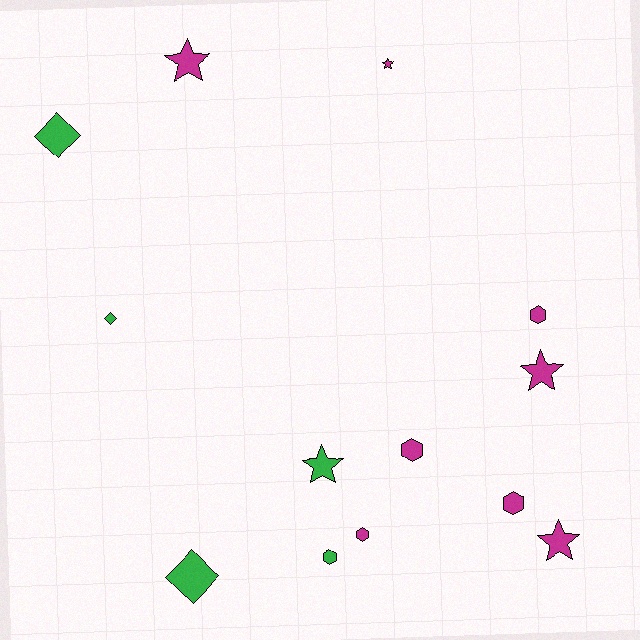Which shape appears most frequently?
Hexagon, with 5 objects.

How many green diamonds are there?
There are 3 green diamonds.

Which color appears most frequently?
Magenta, with 8 objects.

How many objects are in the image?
There are 13 objects.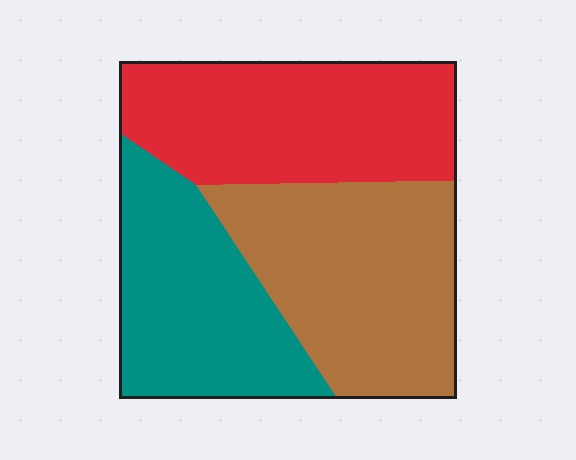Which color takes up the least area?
Teal, at roughly 30%.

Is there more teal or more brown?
Brown.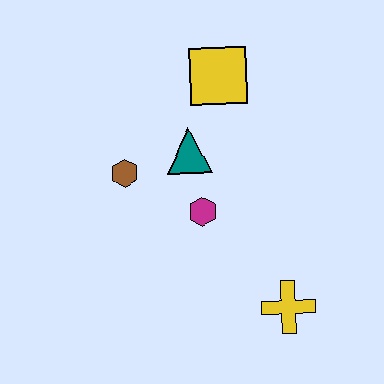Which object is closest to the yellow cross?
The magenta hexagon is closest to the yellow cross.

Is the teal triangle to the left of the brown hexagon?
No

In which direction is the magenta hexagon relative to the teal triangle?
The magenta hexagon is below the teal triangle.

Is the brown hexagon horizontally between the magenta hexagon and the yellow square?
No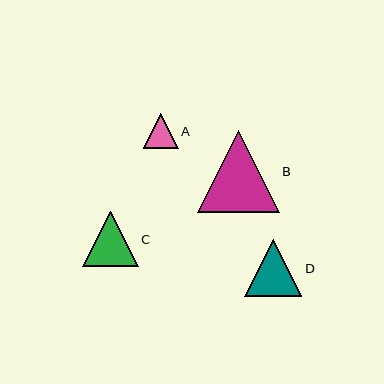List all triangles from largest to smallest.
From largest to smallest: B, D, C, A.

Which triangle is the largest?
Triangle B is the largest with a size of approximately 82 pixels.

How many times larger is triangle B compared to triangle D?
Triangle B is approximately 1.4 times the size of triangle D.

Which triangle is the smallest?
Triangle A is the smallest with a size of approximately 35 pixels.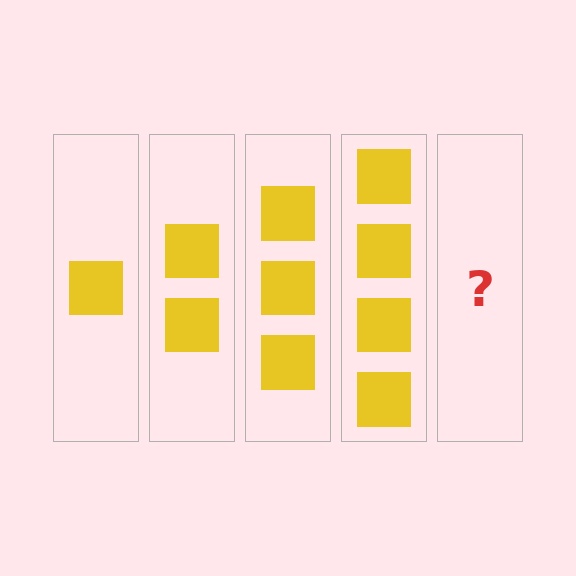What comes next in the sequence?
The next element should be 5 squares.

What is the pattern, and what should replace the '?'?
The pattern is that each step adds one more square. The '?' should be 5 squares.